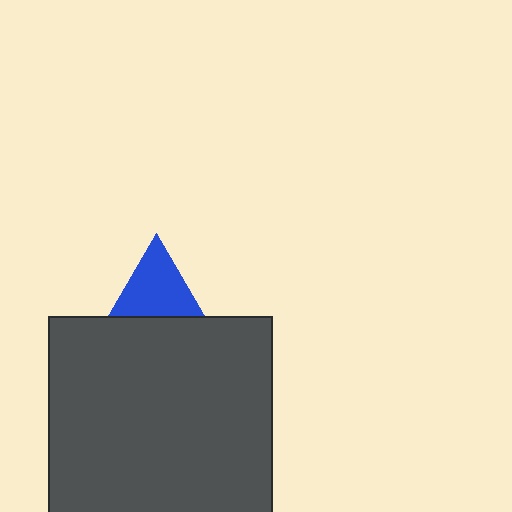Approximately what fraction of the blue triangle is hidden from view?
Roughly 51% of the blue triangle is hidden behind the dark gray rectangle.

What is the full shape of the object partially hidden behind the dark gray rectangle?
The partially hidden object is a blue triangle.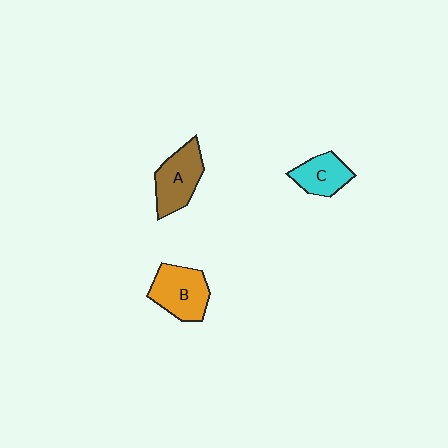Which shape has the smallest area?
Shape C (cyan).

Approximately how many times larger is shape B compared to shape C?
Approximately 1.4 times.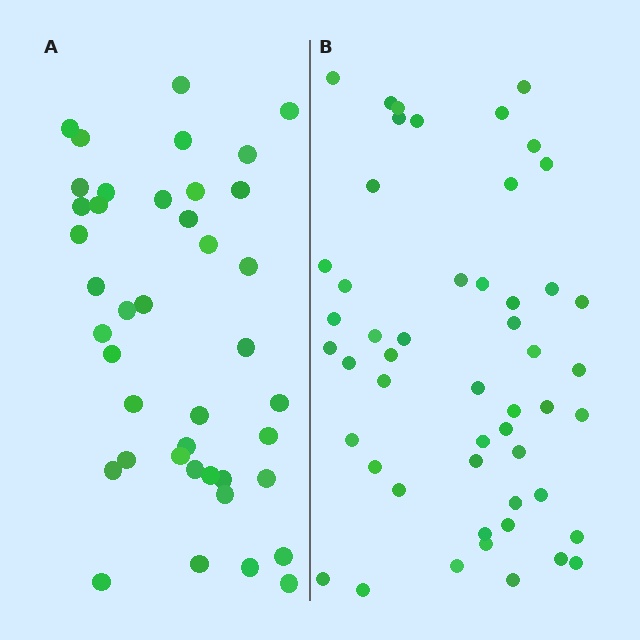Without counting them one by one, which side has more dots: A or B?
Region B (the right region) has more dots.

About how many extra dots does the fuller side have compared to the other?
Region B has roughly 10 or so more dots than region A.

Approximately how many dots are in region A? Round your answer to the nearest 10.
About 40 dots. (The exact count is 41, which rounds to 40.)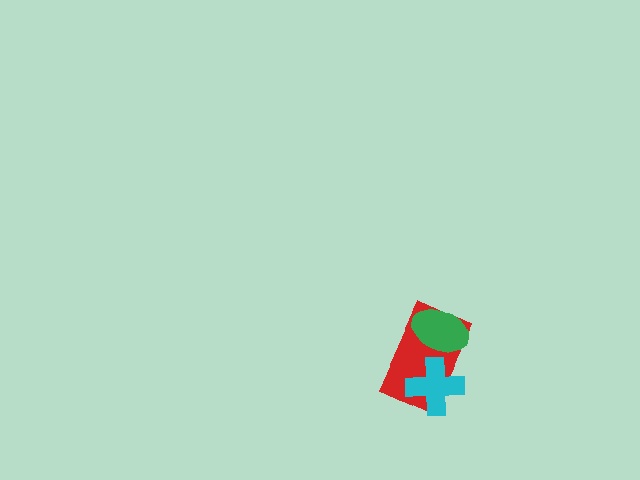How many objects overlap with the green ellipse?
1 object overlaps with the green ellipse.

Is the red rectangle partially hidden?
Yes, it is partially covered by another shape.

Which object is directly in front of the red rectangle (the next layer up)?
The cyan cross is directly in front of the red rectangle.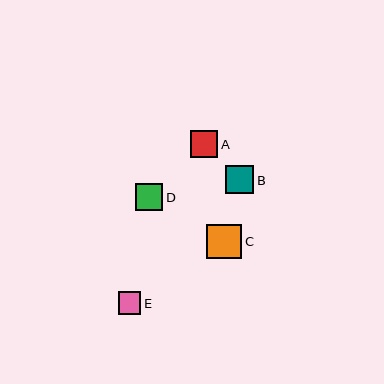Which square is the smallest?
Square E is the smallest with a size of approximately 23 pixels.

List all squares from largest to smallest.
From largest to smallest: C, B, D, A, E.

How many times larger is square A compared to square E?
Square A is approximately 1.2 times the size of square E.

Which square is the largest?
Square C is the largest with a size of approximately 35 pixels.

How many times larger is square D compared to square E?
Square D is approximately 1.2 times the size of square E.